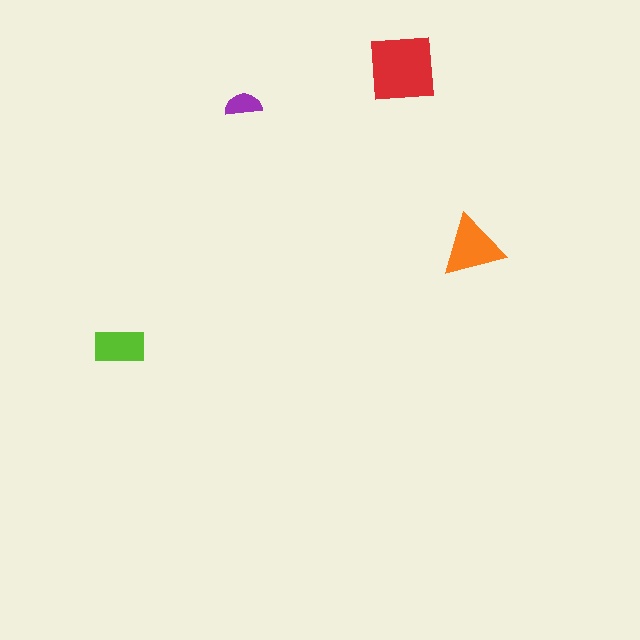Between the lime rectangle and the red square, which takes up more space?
The red square.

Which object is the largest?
The red square.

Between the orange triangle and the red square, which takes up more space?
The red square.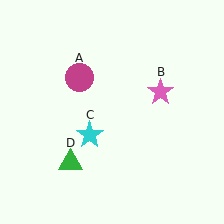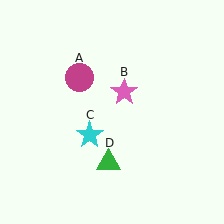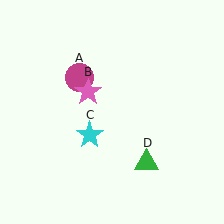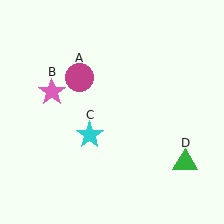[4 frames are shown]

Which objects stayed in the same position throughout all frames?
Magenta circle (object A) and cyan star (object C) remained stationary.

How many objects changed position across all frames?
2 objects changed position: pink star (object B), green triangle (object D).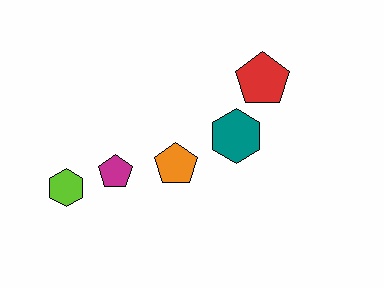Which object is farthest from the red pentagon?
The lime hexagon is farthest from the red pentagon.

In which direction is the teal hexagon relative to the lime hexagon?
The teal hexagon is to the right of the lime hexagon.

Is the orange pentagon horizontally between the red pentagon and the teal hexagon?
No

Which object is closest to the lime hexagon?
The magenta pentagon is closest to the lime hexagon.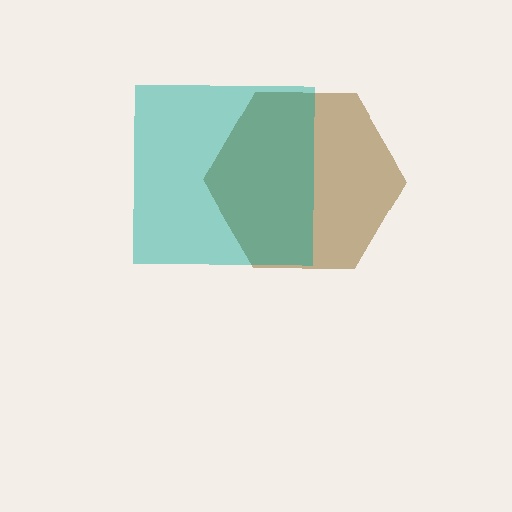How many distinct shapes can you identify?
There are 2 distinct shapes: a brown hexagon, a teal square.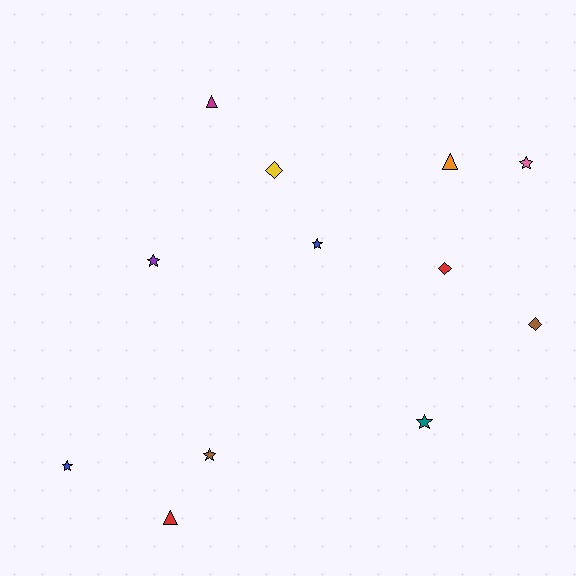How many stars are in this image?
There are 6 stars.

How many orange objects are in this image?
There is 1 orange object.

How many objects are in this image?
There are 12 objects.